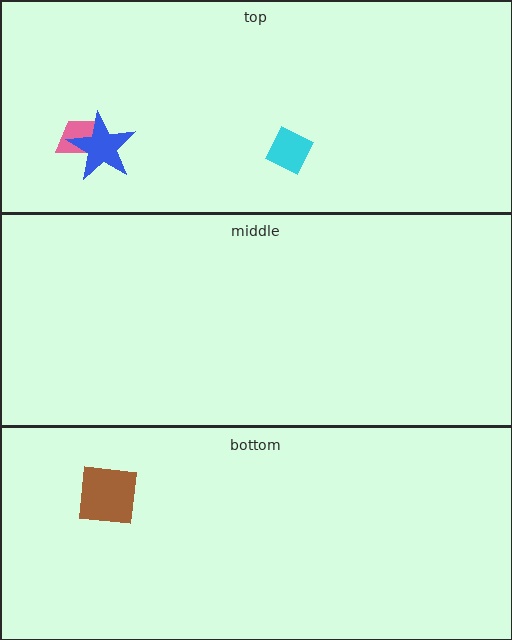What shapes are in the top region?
The pink trapezoid, the blue star, the cyan diamond.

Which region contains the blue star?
The top region.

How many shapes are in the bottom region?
1.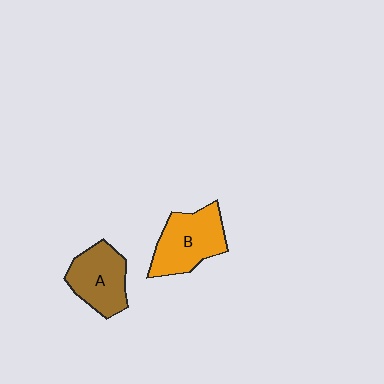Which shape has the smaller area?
Shape A (brown).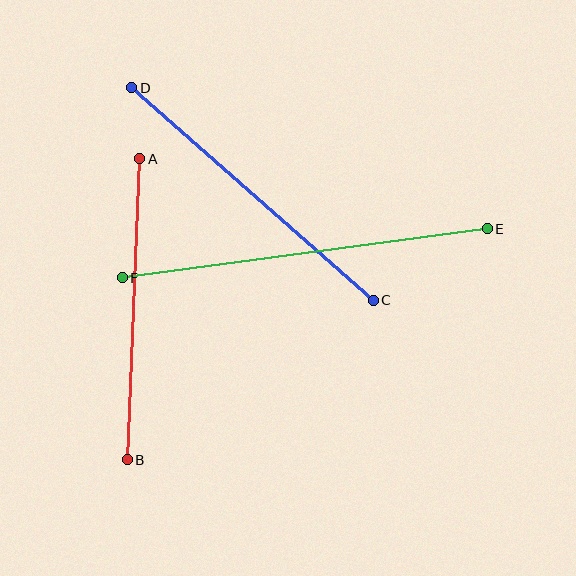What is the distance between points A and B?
The distance is approximately 301 pixels.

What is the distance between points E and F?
The distance is approximately 368 pixels.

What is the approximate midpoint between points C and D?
The midpoint is at approximately (252, 194) pixels.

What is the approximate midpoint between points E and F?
The midpoint is at approximately (305, 253) pixels.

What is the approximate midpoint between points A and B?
The midpoint is at approximately (133, 309) pixels.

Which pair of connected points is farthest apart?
Points E and F are farthest apart.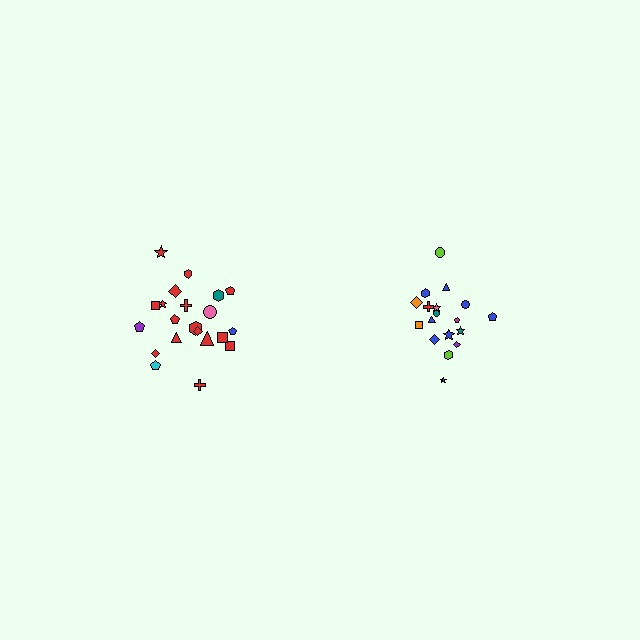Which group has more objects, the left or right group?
The left group.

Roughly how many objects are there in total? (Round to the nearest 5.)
Roughly 40 objects in total.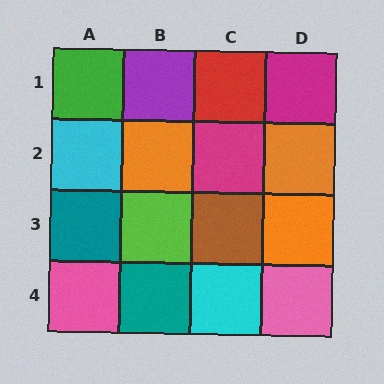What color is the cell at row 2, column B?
Orange.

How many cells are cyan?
2 cells are cyan.